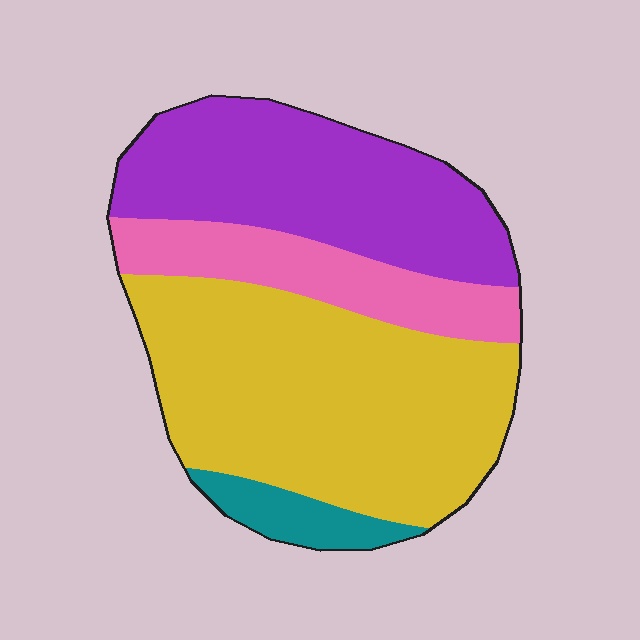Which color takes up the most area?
Yellow, at roughly 45%.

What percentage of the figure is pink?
Pink takes up about one sixth (1/6) of the figure.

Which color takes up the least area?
Teal, at roughly 5%.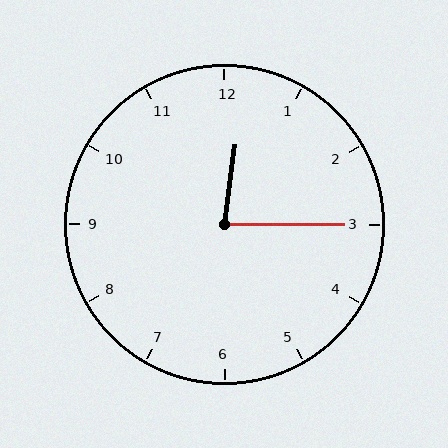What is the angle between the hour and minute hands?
Approximately 82 degrees.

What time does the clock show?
12:15.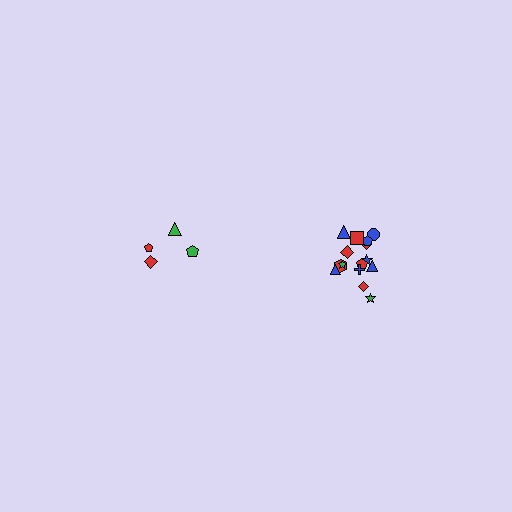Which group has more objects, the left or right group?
The right group.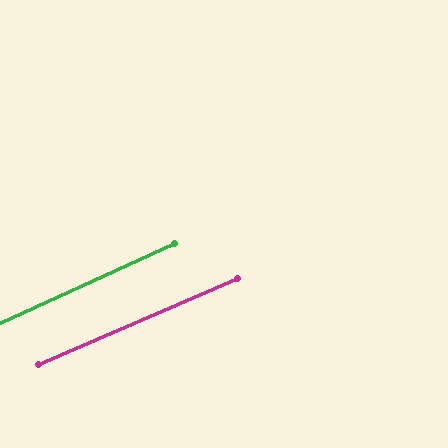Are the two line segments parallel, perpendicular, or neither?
Parallel — their directions differ by only 1.1°.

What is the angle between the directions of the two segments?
Approximately 1 degree.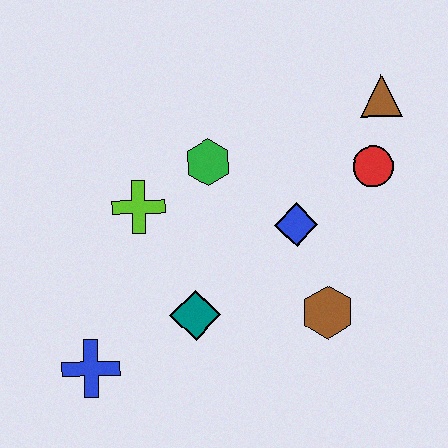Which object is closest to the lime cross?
The green hexagon is closest to the lime cross.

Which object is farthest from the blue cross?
The brown triangle is farthest from the blue cross.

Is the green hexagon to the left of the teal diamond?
No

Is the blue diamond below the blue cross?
No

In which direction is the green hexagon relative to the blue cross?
The green hexagon is above the blue cross.